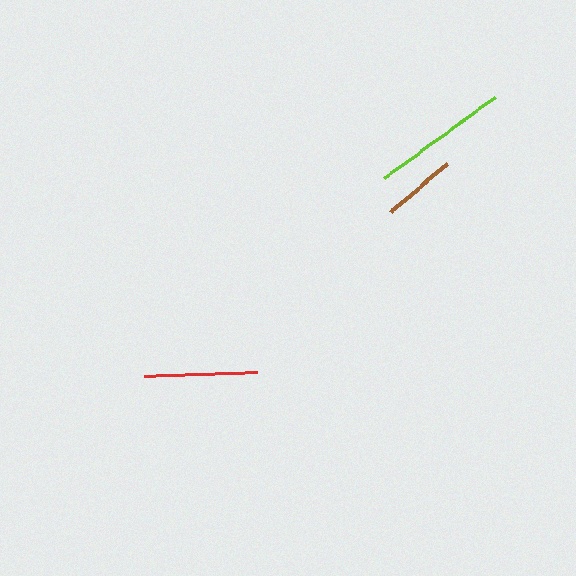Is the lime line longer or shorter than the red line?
The lime line is longer than the red line.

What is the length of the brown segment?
The brown segment is approximately 75 pixels long.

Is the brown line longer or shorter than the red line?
The red line is longer than the brown line.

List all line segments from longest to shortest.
From longest to shortest: lime, red, brown.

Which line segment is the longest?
The lime line is the longest at approximately 137 pixels.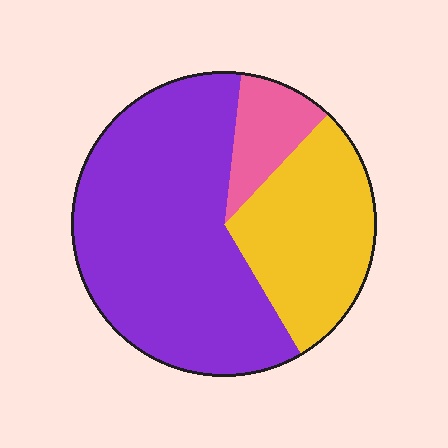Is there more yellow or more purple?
Purple.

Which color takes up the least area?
Pink, at roughly 10%.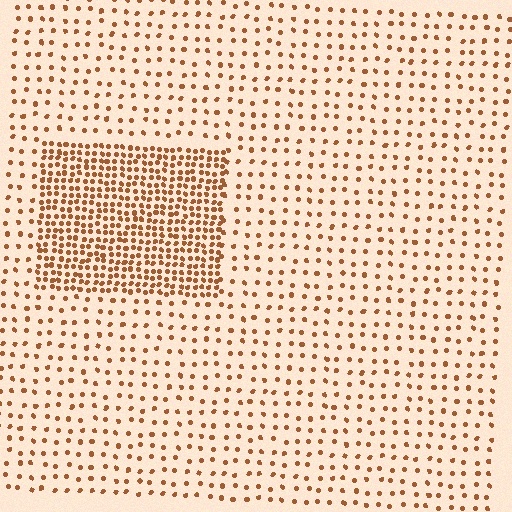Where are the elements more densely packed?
The elements are more densely packed inside the rectangle boundary.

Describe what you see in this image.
The image contains small brown elements arranged at two different densities. A rectangle-shaped region is visible where the elements are more densely packed than the surrounding area.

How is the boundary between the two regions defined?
The boundary is defined by a change in element density (approximately 2.8x ratio). All elements are the same color, size, and shape.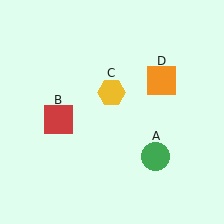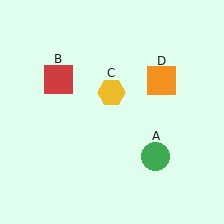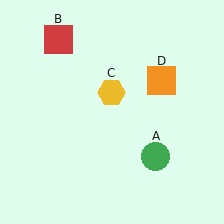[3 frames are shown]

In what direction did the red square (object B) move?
The red square (object B) moved up.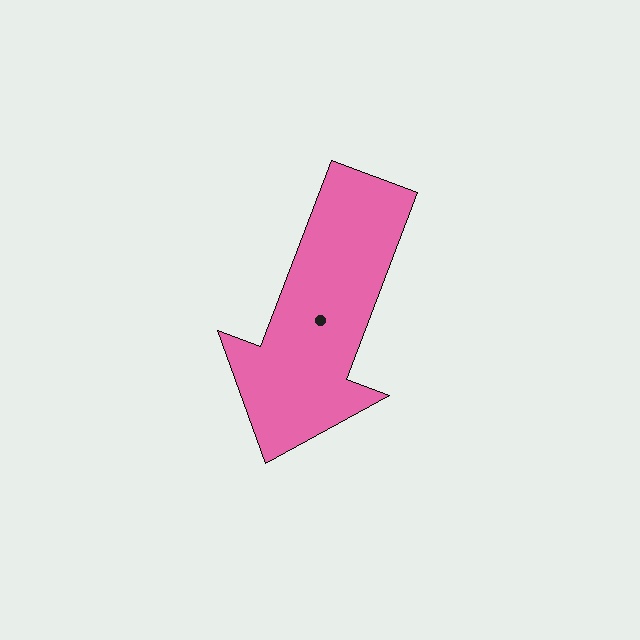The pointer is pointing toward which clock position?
Roughly 7 o'clock.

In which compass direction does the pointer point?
South.